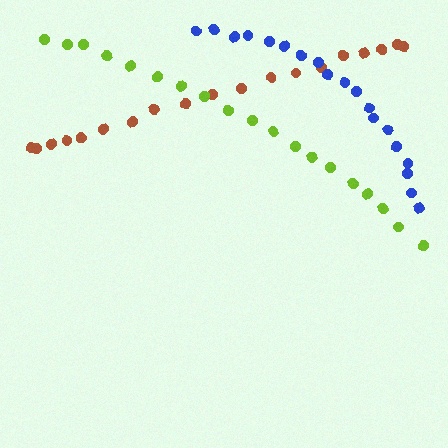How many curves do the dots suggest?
There are 3 distinct paths.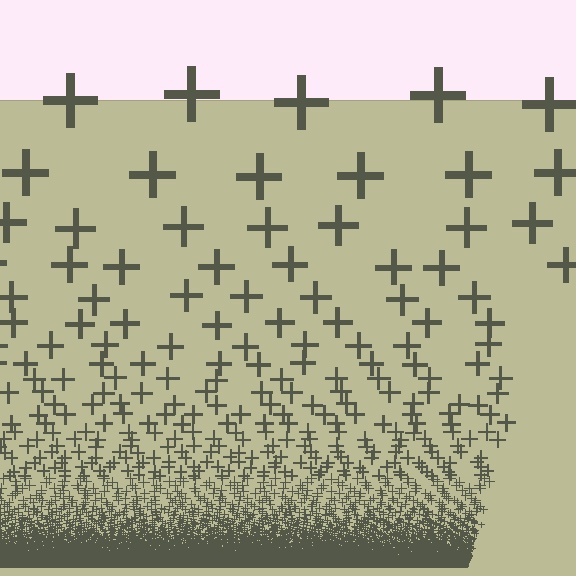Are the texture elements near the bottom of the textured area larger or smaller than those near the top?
Smaller. The gradient is inverted — elements near the bottom are smaller and denser.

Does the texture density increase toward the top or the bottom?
Density increases toward the bottom.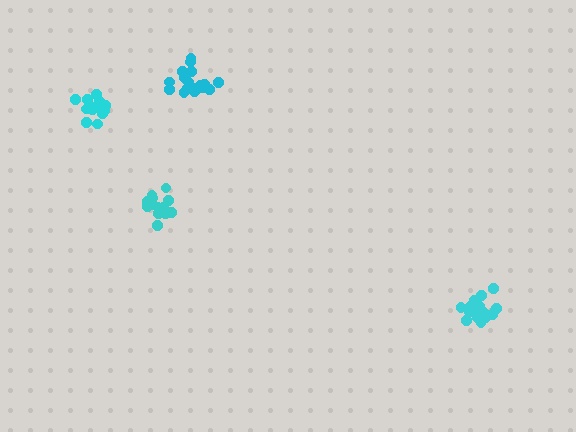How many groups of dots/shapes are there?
There are 4 groups.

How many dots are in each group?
Group 1: 14 dots, Group 2: 18 dots, Group 3: 19 dots, Group 4: 15 dots (66 total).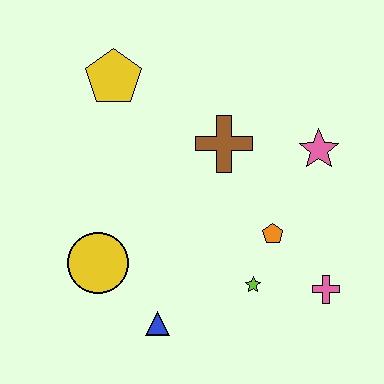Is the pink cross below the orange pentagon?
Yes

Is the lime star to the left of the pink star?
Yes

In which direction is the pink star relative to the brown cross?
The pink star is to the right of the brown cross.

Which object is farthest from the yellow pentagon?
The pink cross is farthest from the yellow pentagon.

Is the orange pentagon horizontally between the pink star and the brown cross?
Yes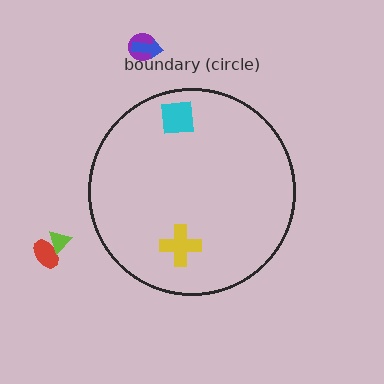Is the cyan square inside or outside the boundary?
Inside.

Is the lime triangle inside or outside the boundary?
Outside.